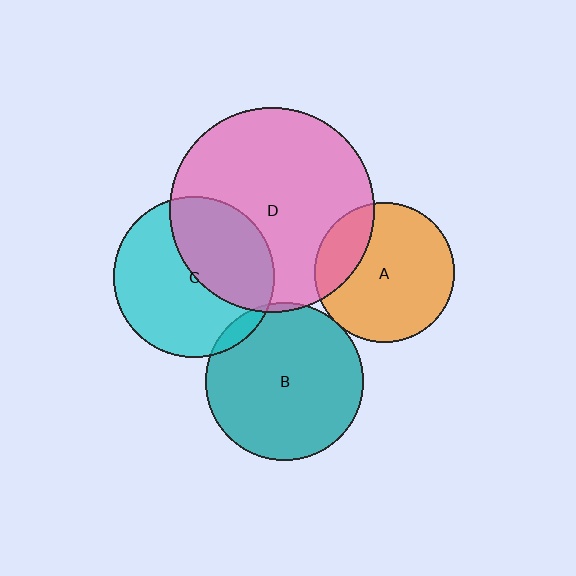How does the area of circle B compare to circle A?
Approximately 1.3 times.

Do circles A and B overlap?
Yes.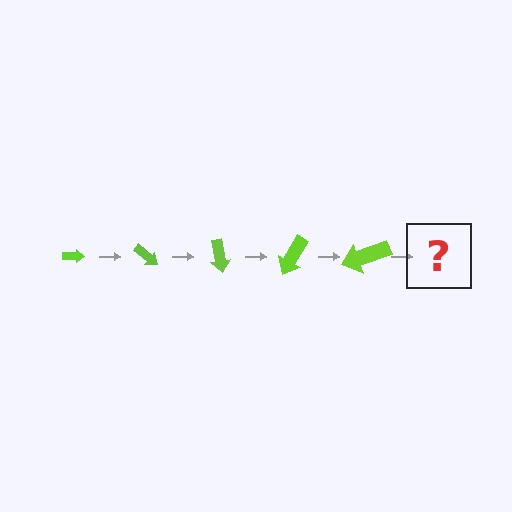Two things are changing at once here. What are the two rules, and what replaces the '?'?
The two rules are that the arrow grows larger each step and it rotates 40 degrees each step. The '?' should be an arrow, larger than the previous one and rotated 200 degrees from the start.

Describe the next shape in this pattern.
It should be an arrow, larger than the previous one and rotated 200 degrees from the start.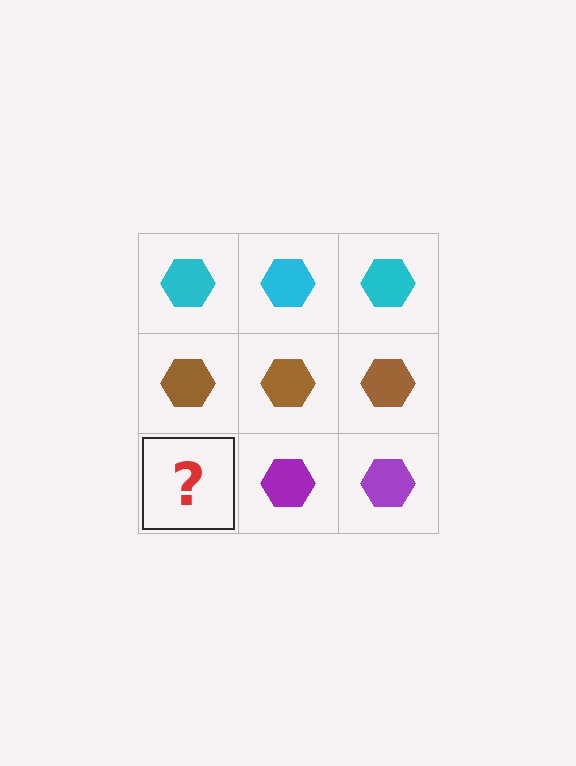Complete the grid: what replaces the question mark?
The question mark should be replaced with a purple hexagon.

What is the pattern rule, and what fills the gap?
The rule is that each row has a consistent color. The gap should be filled with a purple hexagon.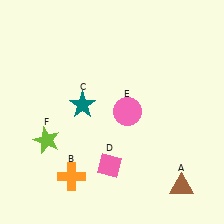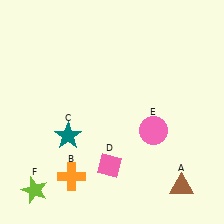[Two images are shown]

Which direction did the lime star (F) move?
The lime star (F) moved down.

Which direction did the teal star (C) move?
The teal star (C) moved down.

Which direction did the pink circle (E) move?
The pink circle (E) moved right.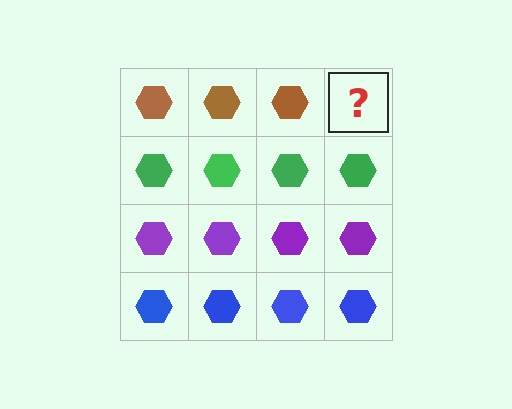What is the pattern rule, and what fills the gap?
The rule is that each row has a consistent color. The gap should be filled with a brown hexagon.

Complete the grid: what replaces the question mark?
The question mark should be replaced with a brown hexagon.